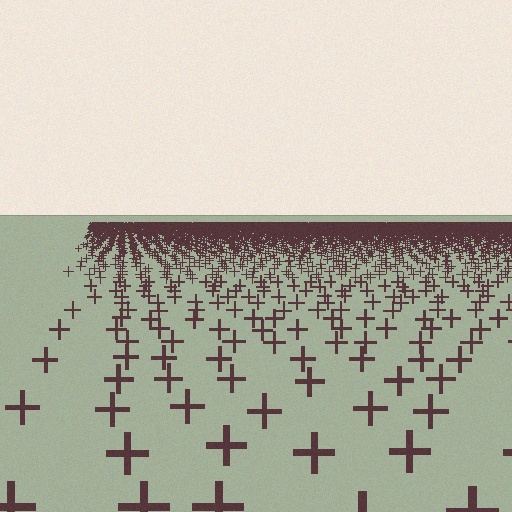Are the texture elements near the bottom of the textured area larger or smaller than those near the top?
Larger. Near the bottom, elements are closer to the viewer and appear at a bigger on-screen size.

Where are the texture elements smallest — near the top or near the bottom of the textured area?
Near the top.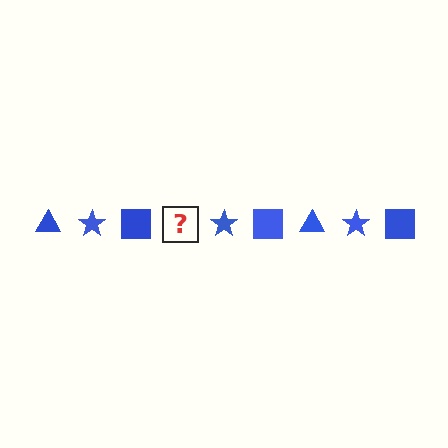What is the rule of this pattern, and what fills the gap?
The rule is that the pattern cycles through triangle, star, square shapes in blue. The gap should be filled with a blue triangle.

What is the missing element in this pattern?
The missing element is a blue triangle.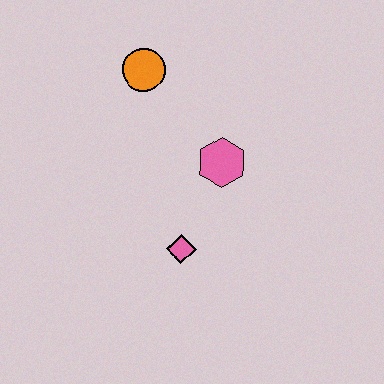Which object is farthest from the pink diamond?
The orange circle is farthest from the pink diamond.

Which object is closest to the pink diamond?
The pink hexagon is closest to the pink diamond.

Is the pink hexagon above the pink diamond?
Yes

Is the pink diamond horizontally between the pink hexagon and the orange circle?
Yes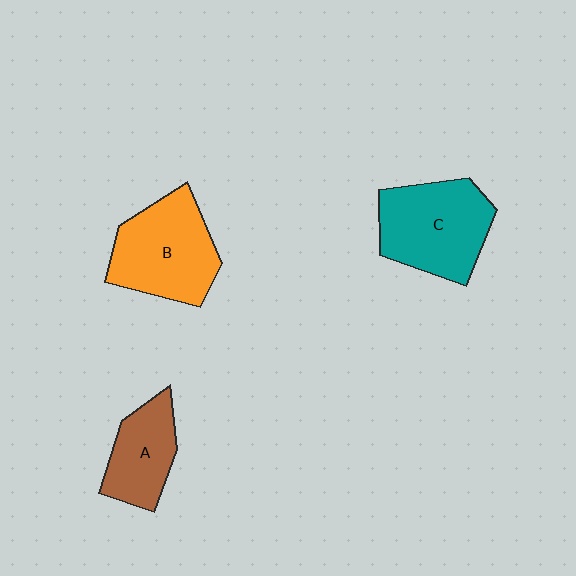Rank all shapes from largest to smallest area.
From largest to smallest: C (teal), B (orange), A (brown).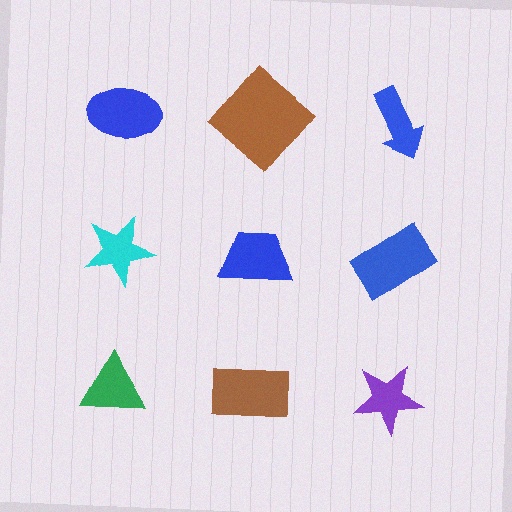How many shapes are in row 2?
3 shapes.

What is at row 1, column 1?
A blue ellipse.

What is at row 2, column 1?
A cyan star.